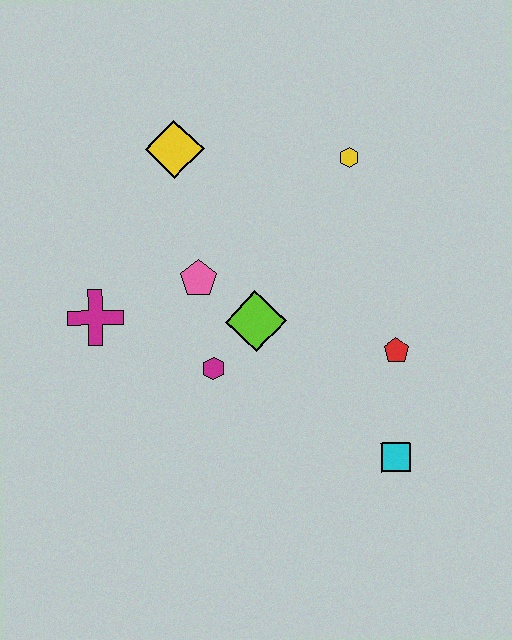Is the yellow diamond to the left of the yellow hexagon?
Yes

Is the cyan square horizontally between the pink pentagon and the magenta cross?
No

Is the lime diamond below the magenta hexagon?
No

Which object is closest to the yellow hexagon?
The yellow diamond is closest to the yellow hexagon.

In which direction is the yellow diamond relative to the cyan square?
The yellow diamond is above the cyan square.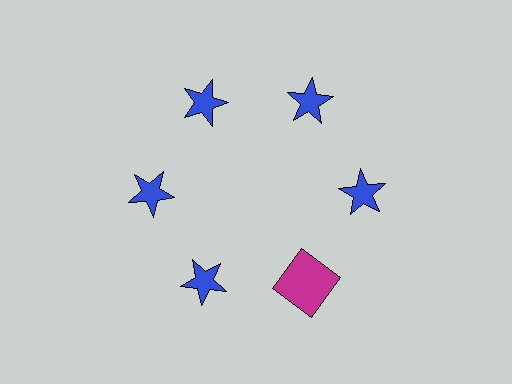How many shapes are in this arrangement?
There are 6 shapes arranged in a ring pattern.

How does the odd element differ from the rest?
It differs in both color (magenta instead of blue) and shape (square instead of star).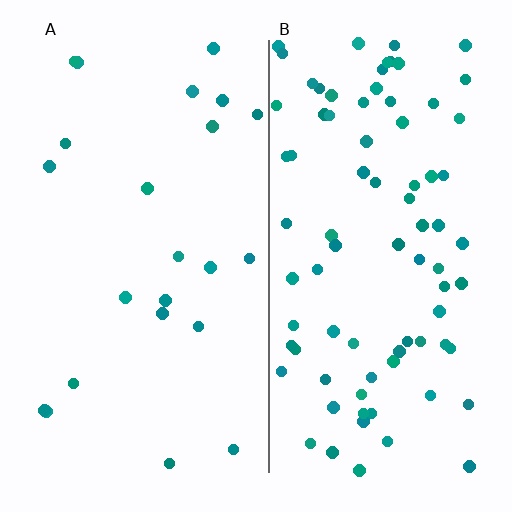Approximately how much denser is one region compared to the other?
Approximately 3.6× — region B over region A.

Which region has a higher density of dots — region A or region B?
B (the right).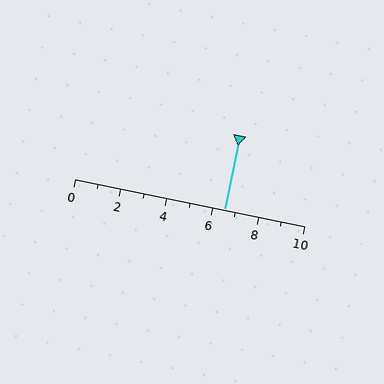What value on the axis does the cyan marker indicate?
The marker indicates approximately 6.5.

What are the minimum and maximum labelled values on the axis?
The axis runs from 0 to 10.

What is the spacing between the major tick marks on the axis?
The major ticks are spaced 2 apart.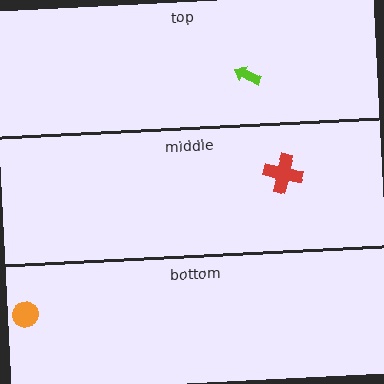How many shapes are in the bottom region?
1.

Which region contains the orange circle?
The bottom region.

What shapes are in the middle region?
The red cross.